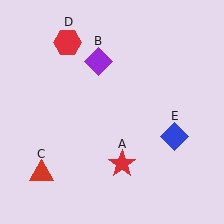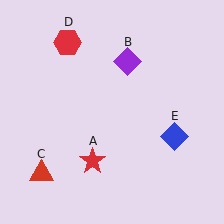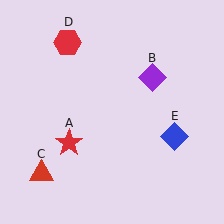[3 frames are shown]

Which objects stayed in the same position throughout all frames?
Red triangle (object C) and red hexagon (object D) and blue diamond (object E) remained stationary.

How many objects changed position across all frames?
2 objects changed position: red star (object A), purple diamond (object B).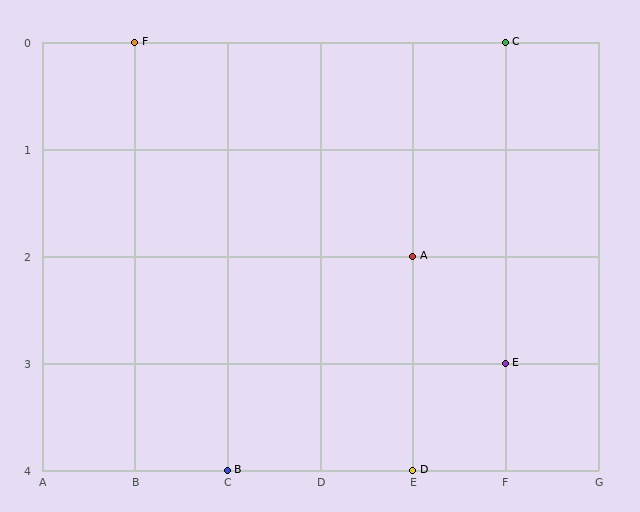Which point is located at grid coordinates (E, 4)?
Point D is at (E, 4).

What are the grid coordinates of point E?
Point E is at grid coordinates (F, 3).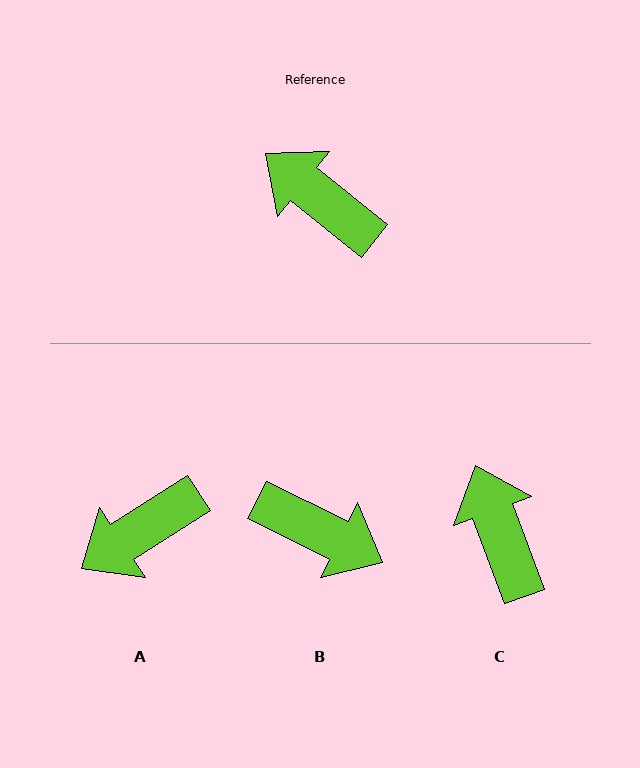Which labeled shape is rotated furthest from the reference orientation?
B, about 168 degrees away.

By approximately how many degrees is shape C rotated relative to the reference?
Approximately 31 degrees clockwise.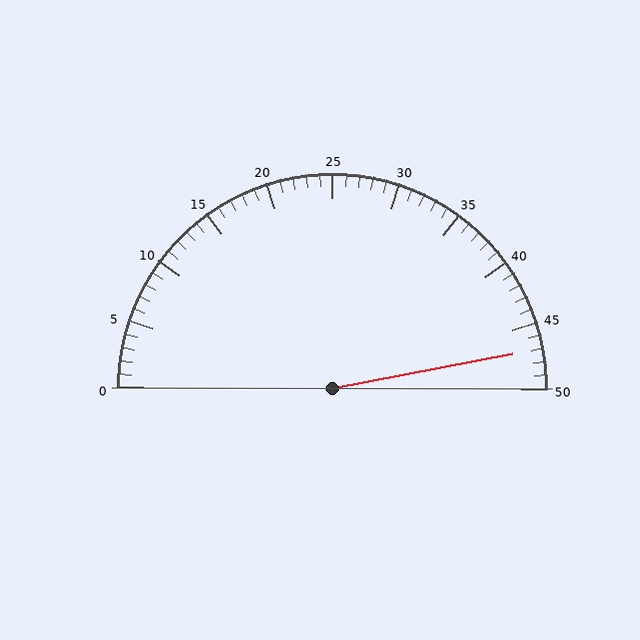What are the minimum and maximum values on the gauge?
The gauge ranges from 0 to 50.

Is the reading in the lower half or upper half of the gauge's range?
The reading is in the upper half of the range (0 to 50).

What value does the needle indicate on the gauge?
The needle indicates approximately 47.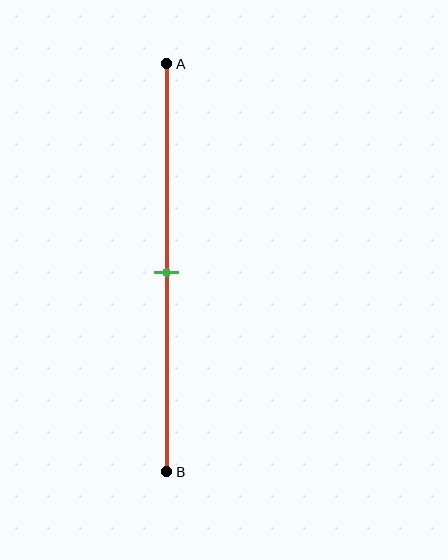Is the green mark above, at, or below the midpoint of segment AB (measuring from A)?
The green mark is approximately at the midpoint of segment AB.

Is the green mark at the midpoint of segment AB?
Yes, the mark is approximately at the midpoint.